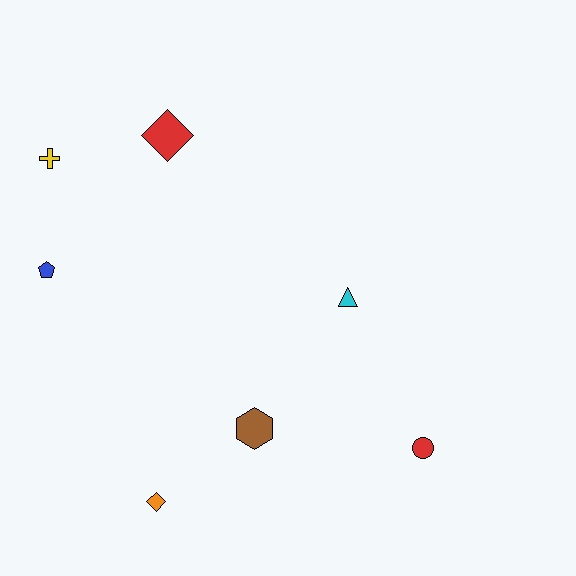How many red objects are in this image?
There are 2 red objects.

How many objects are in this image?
There are 7 objects.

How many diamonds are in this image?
There are 2 diamonds.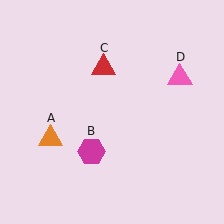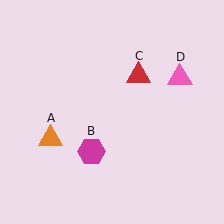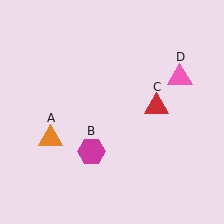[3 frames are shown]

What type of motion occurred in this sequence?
The red triangle (object C) rotated clockwise around the center of the scene.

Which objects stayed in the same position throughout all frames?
Orange triangle (object A) and magenta hexagon (object B) and pink triangle (object D) remained stationary.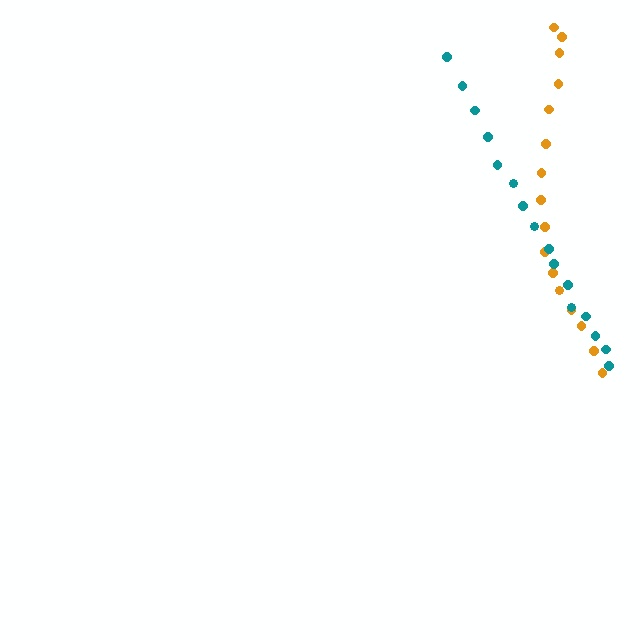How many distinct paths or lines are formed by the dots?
There are 2 distinct paths.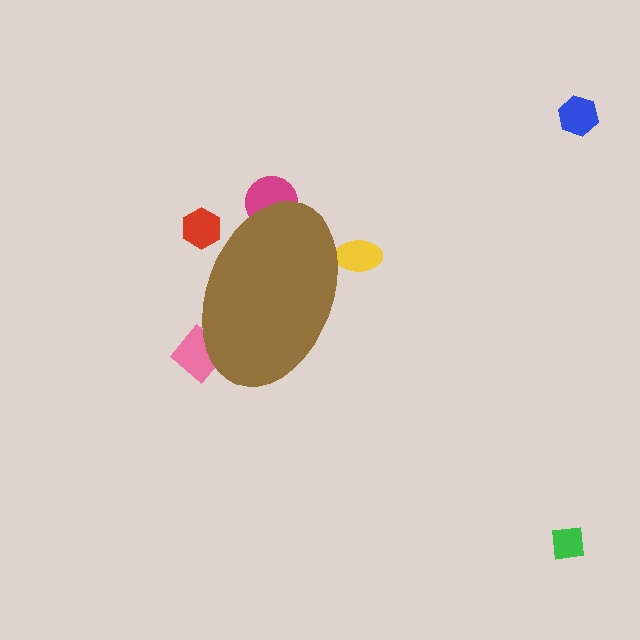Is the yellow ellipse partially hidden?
Yes, the yellow ellipse is partially hidden behind the brown ellipse.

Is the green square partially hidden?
No, the green square is fully visible.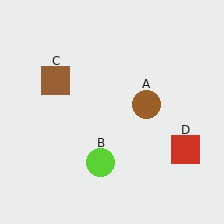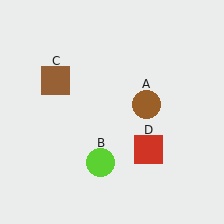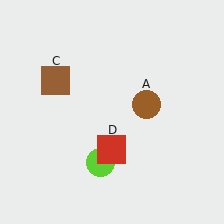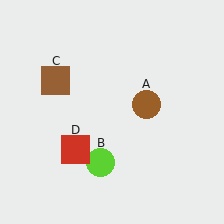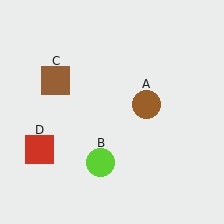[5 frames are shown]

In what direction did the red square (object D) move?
The red square (object D) moved left.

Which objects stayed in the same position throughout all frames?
Brown circle (object A) and lime circle (object B) and brown square (object C) remained stationary.